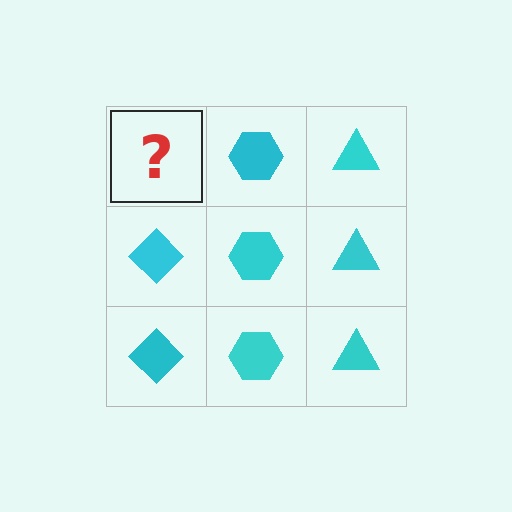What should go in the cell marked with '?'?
The missing cell should contain a cyan diamond.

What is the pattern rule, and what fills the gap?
The rule is that each column has a consistent shape. The gap should be filled with a cyan diamond.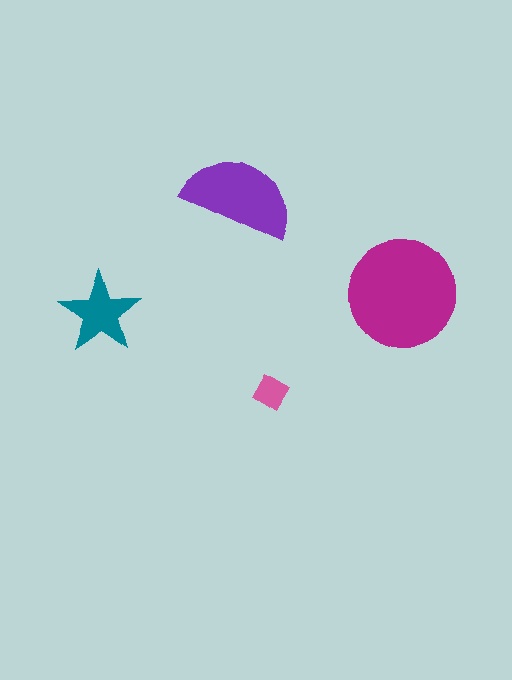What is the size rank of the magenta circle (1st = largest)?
1st.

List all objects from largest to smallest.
The magenta circle, the purple semicircle, the teal star, the pink diamond.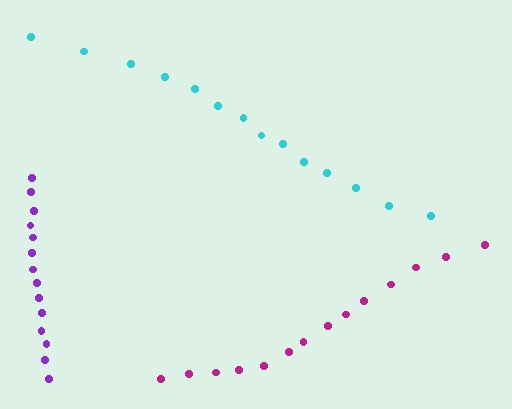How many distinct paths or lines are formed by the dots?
There are 3 distinct paths.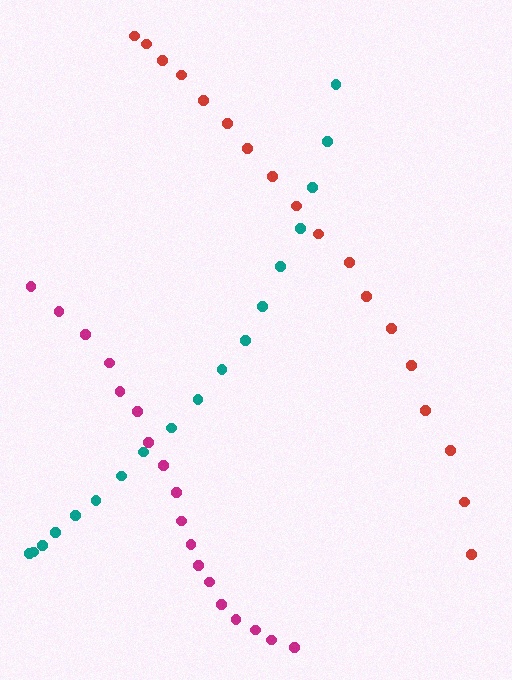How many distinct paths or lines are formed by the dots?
There are 3 distinct paths.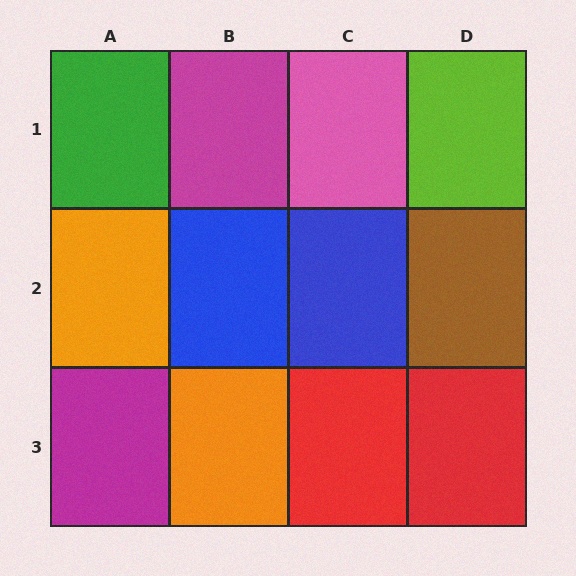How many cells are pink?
1 cell is pink.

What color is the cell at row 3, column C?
Red.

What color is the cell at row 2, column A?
Orange.